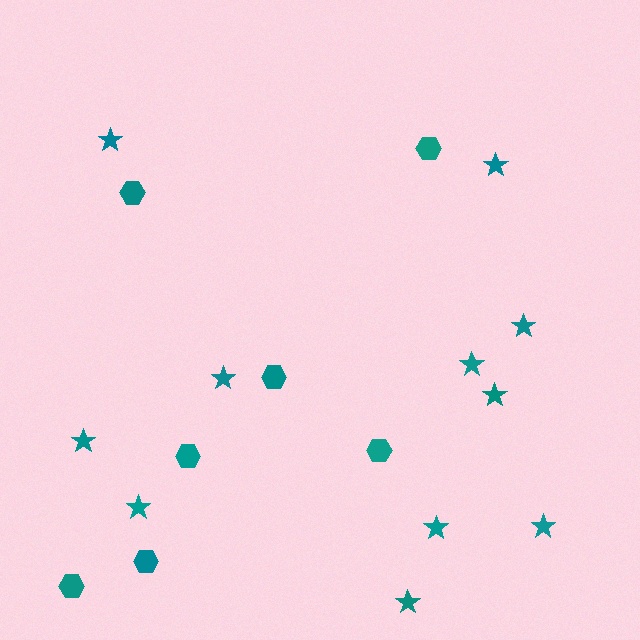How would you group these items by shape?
There are 2 groups: one group of stars (11) and one group of hexagons (7).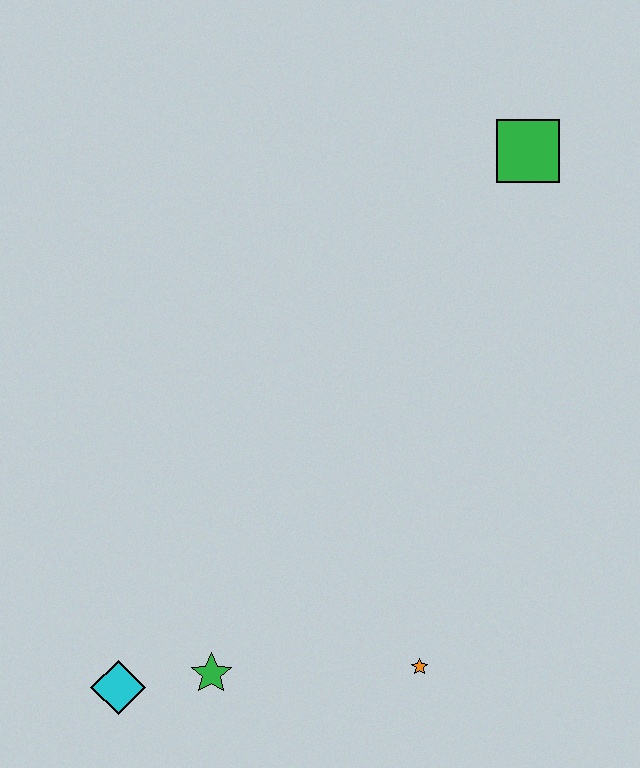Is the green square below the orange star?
No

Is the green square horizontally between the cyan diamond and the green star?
No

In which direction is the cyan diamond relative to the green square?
The cyan diamond is below the green square.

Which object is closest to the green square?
The orange star is closest to the green square.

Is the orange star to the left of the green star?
No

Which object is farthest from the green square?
The cyan diamond is farthest from the green square.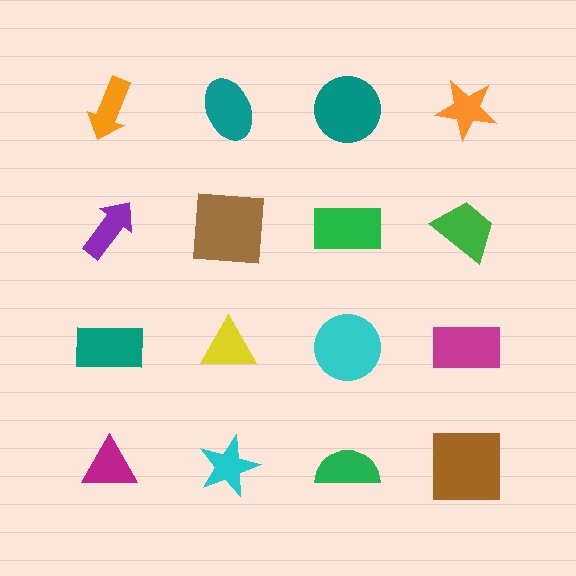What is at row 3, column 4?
A magenta rectangle.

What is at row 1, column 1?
An orange arrow.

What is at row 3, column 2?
A yellow triangle.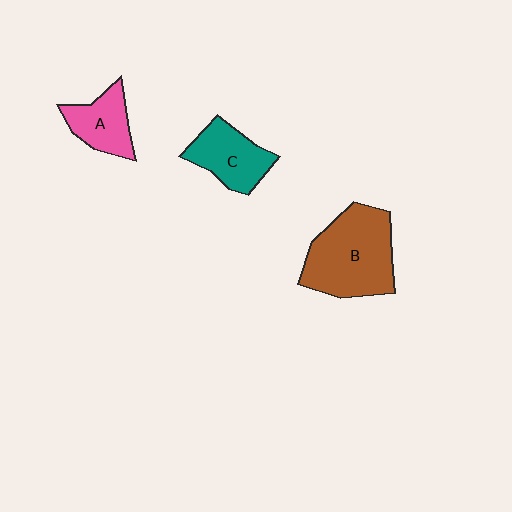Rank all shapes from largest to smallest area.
From largest to smallest: B (brown), C (teal), A (pink).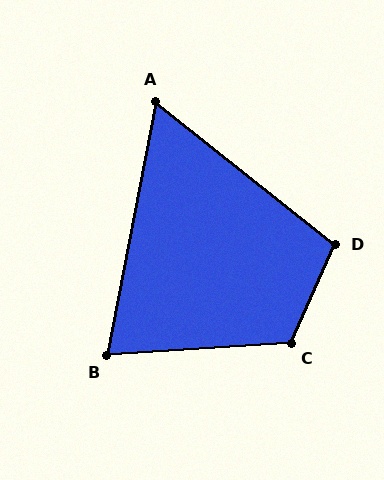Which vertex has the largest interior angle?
C, at approximately 118 degrees.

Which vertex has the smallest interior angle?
A, at approximately 62 degrees.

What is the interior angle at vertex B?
Approximately 75 degrees (acute).